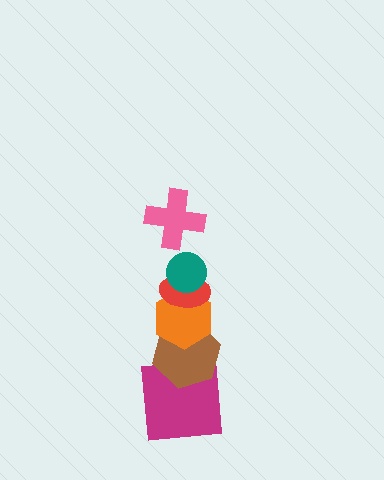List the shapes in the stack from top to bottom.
From top to bottom: the teal circle, the pink cross, the red ellipse, the orange hexagon, the brown hexagon, the magenta square.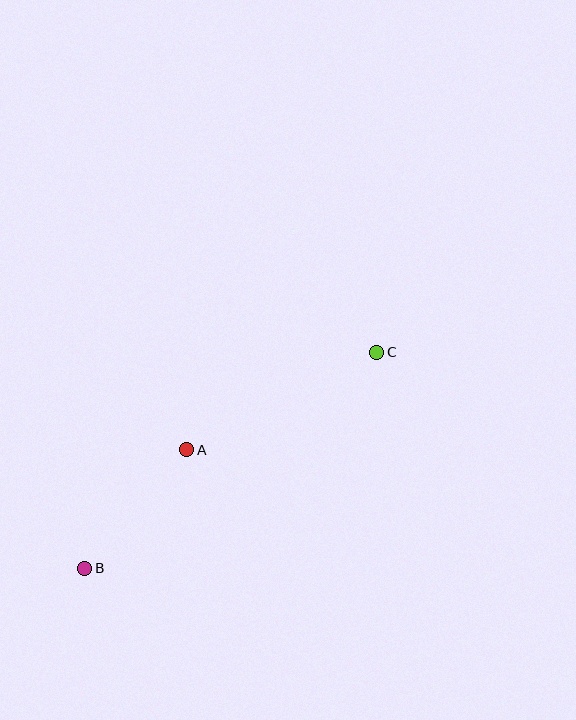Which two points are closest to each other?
Points A and B are closest to each other.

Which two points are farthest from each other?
Points B and C are farthest from each other.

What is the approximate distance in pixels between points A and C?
The distance between A and C is approximately 213 pixels.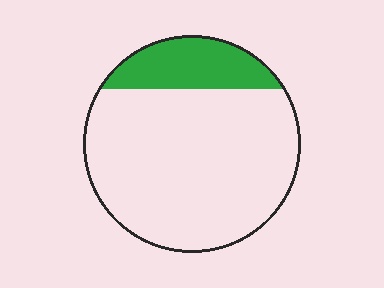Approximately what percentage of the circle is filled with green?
Approximately 20%.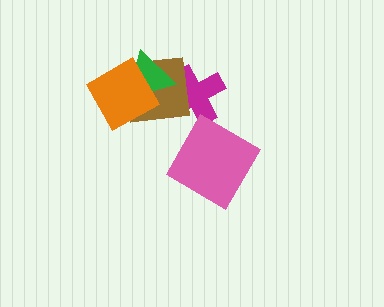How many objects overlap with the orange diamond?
2 objects overlap with the orange diamond.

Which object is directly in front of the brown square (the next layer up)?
The green triangle is directly in front of the brown square.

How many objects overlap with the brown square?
3 objects overlap with the brown square.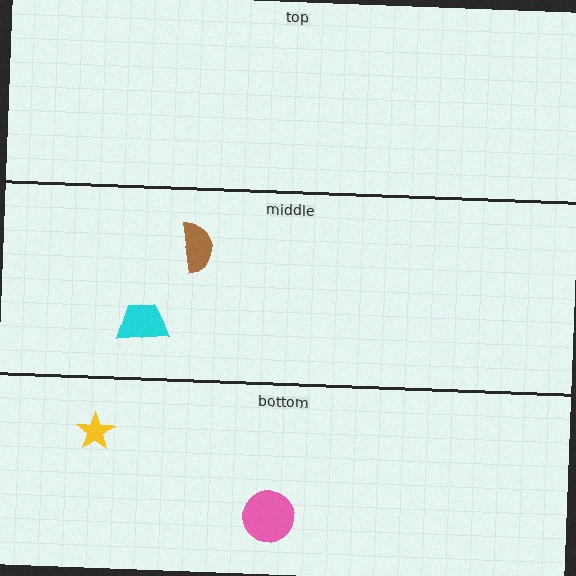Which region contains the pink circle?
The bottom region.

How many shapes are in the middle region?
2.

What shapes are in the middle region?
The cyan trapezoid, the brown semicircle.